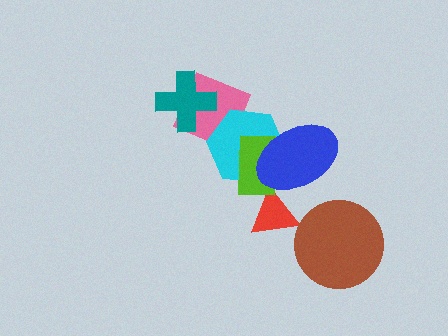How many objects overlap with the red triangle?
2 objects overlap with the red triangle.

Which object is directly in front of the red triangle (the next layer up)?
The lime rectangle is directly in front of the red triangle.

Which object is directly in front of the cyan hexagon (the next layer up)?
The lime rectangle is directly in front of the cyan hexagon.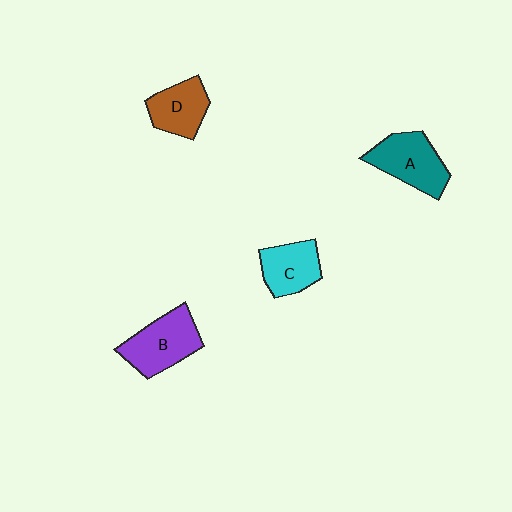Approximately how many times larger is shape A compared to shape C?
Approximately 1.2 times.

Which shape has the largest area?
Shape B (purple).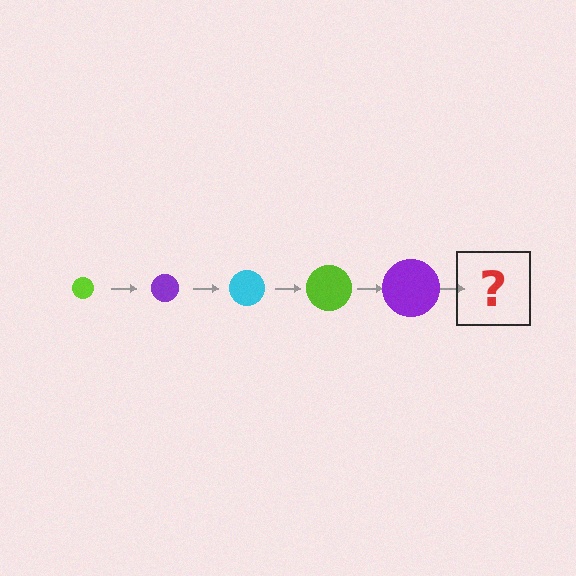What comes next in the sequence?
The next element should be a cyan circle, larger than the previous one.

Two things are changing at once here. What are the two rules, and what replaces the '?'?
The two rules are that the circle grows larger each step and the color cycles through lime, purple, and cyan. The '?' should be a cyan circle, larger than the previous one.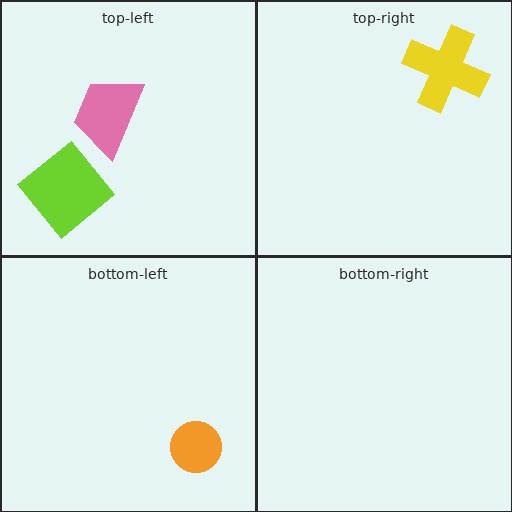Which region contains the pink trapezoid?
The top-left region.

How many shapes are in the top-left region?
2.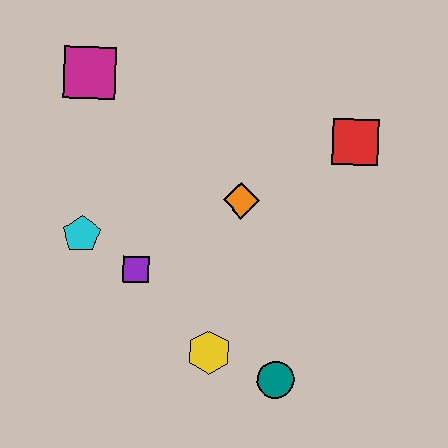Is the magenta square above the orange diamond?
Yes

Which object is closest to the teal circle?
The yellow hexagon is closest to the teal circle.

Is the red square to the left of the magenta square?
No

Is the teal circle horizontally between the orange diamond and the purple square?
No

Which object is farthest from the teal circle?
The magenta square is farthest from the teal circle.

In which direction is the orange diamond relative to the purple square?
The orange diamond is to the right of the purple square.